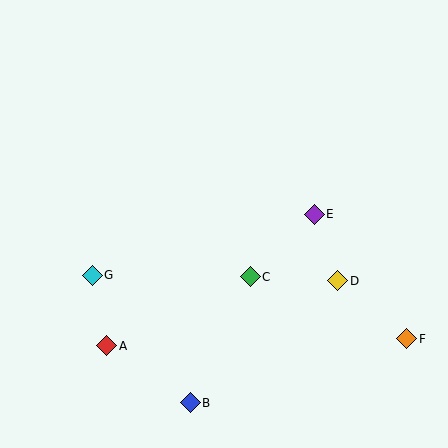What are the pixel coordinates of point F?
Point F is at (407, 339).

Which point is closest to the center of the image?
Point C at (250, 277) is closest to the center.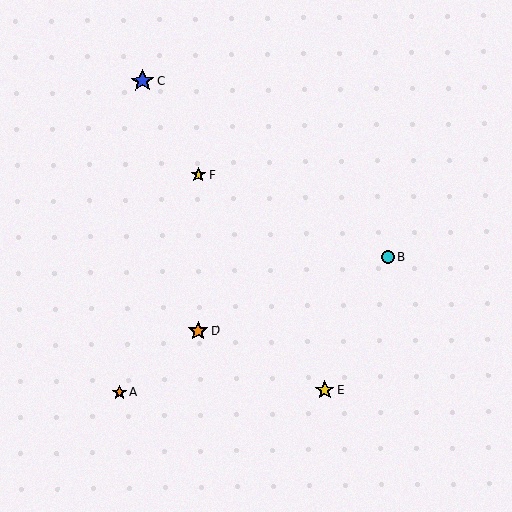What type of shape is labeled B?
Shape B is a cyan circle.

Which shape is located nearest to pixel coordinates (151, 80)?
The blue star (labeled C) at (142, 81) is nearest to that location.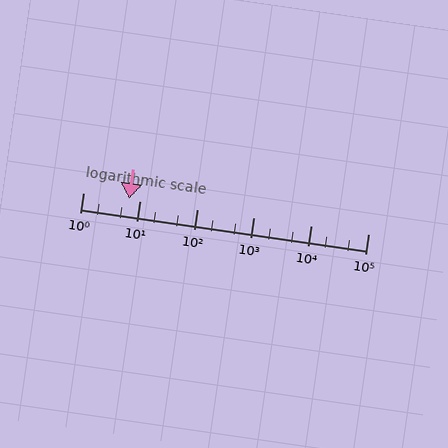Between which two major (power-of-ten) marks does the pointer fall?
The pointer is between 1 and 10.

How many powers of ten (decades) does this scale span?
The scale spans 5 decades, from 1 to 100000.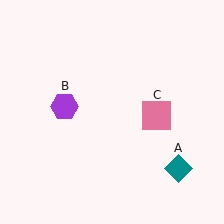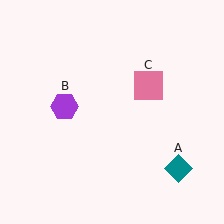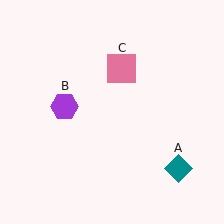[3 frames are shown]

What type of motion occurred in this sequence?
The pink square (object C) rotated counterclockwise around the center of the scene.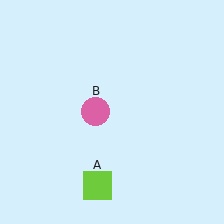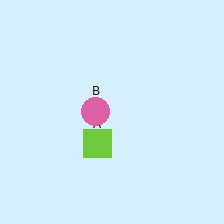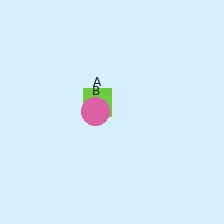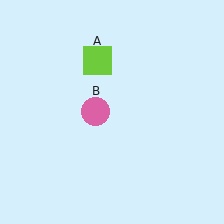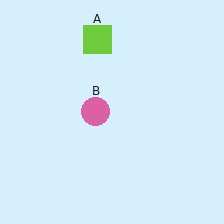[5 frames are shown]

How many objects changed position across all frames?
1 object changed position: lime square (object A).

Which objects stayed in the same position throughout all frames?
Pink circle (object B) remained stationary.